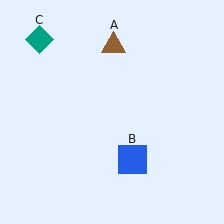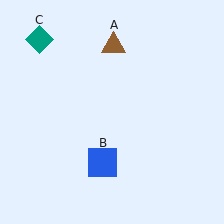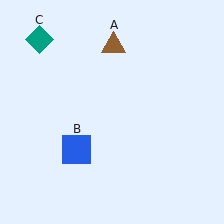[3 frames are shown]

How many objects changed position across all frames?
1 object changed position: blue square (object B).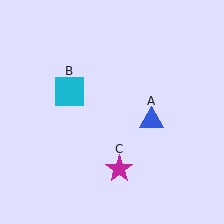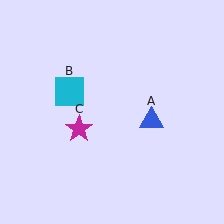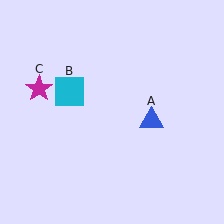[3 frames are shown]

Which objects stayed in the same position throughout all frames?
Blue triangle (object A) and cyan square (object B) remained stationary.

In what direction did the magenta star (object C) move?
The magenta star (object C) moved up and to the left.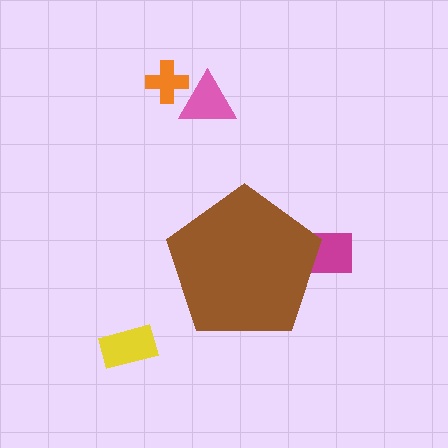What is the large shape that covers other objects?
A brown pentagon.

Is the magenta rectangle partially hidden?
Yes, the magenta rectangle is partially hidden behind the brown pentagon.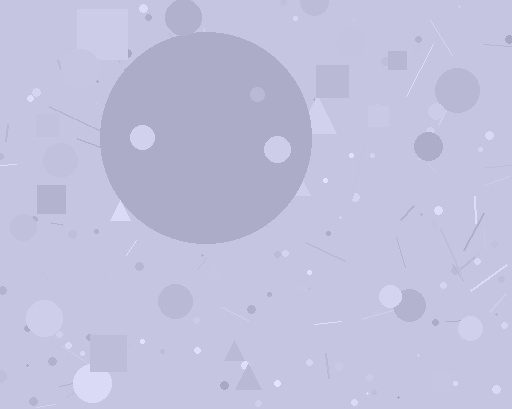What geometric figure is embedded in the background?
A circle is embedded in the background.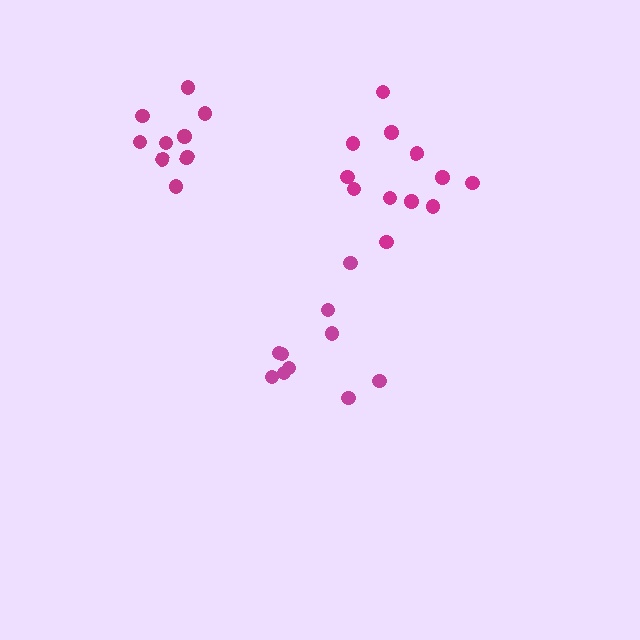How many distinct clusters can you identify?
There are 3 distinct clusters.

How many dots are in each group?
Group 1: 10 dots, Group 2: 9 dots, Group 3: 12 dots (31 total).